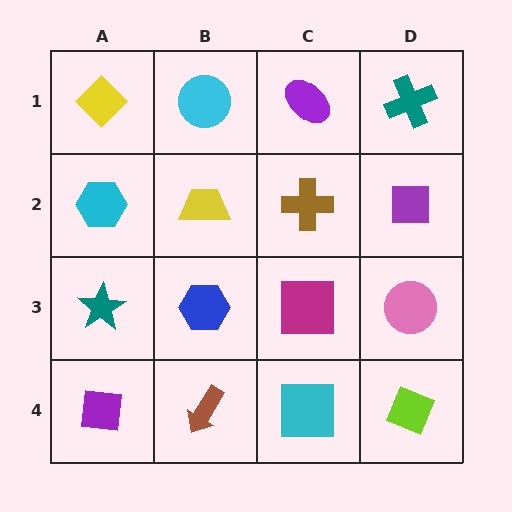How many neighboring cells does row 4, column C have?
3.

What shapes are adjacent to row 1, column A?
A cyan hexagon (row 2, column A), a cyan circle (row 1, column B).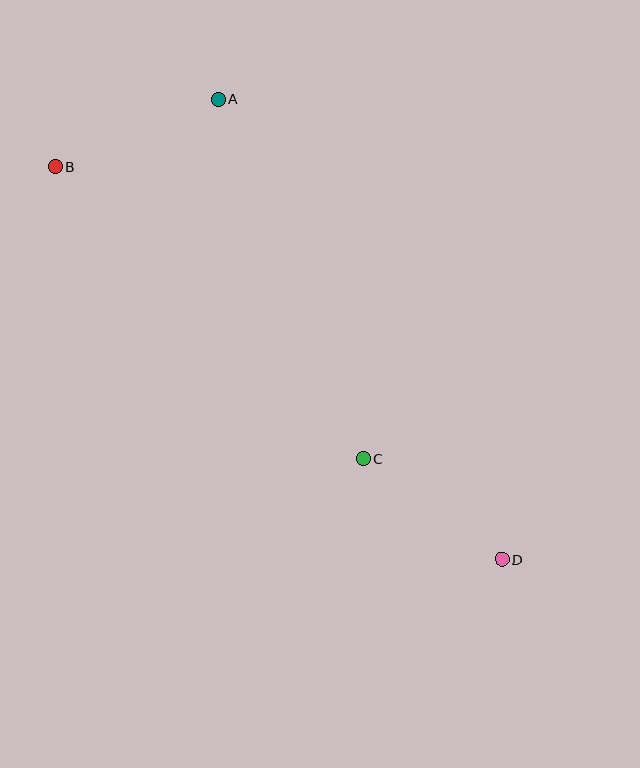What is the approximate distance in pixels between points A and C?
The distance between A and C is approximately 388 pixels.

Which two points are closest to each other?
Points C and D are closest to each other.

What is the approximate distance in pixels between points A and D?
The distance between A and D is approximately 541 pixels.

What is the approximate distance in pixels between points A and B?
The distance between A and B is approximately 177 pixels.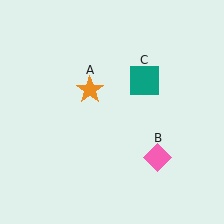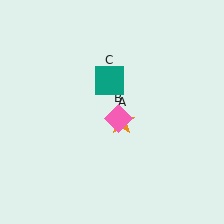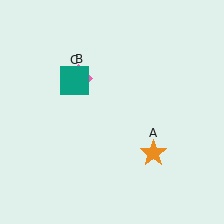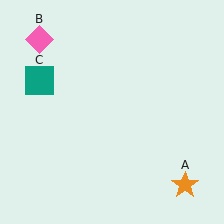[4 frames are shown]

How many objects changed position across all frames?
3 objects changed position: orange star (object A), pink diamond (object B), teal square (object C).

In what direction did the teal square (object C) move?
The teal square (object C) moved left.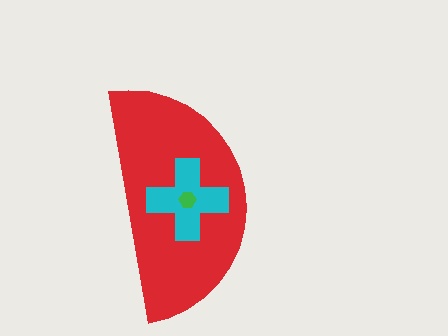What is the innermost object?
The green hexagon.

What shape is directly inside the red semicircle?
The cyan cross.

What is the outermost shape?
The red semicircle.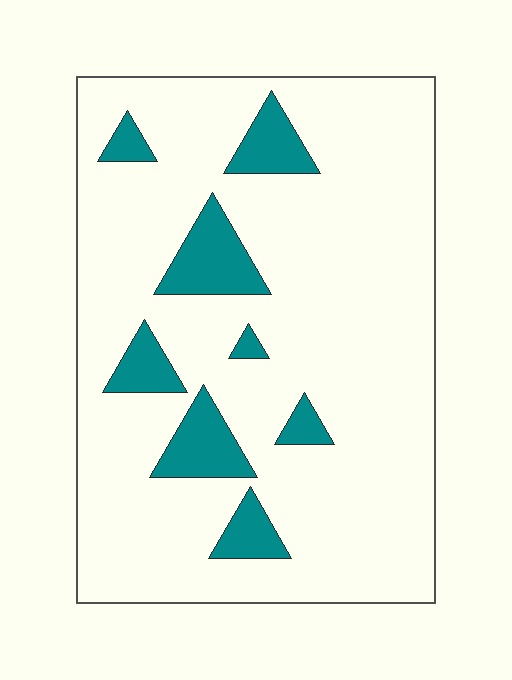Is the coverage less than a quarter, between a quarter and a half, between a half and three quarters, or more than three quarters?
Less than a quarter.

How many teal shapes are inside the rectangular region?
8.